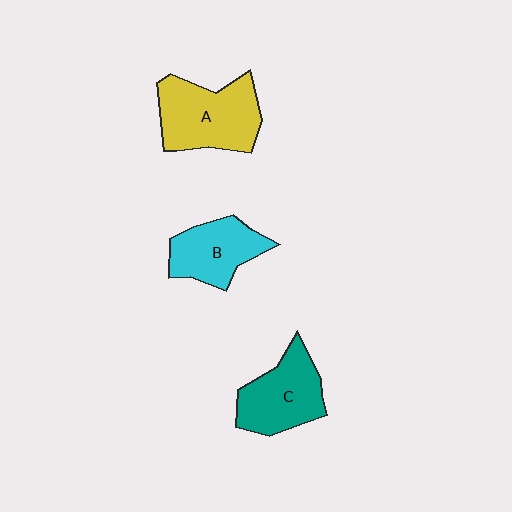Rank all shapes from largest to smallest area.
From largest to smallest: A (yellow), C (teal), B (cyan).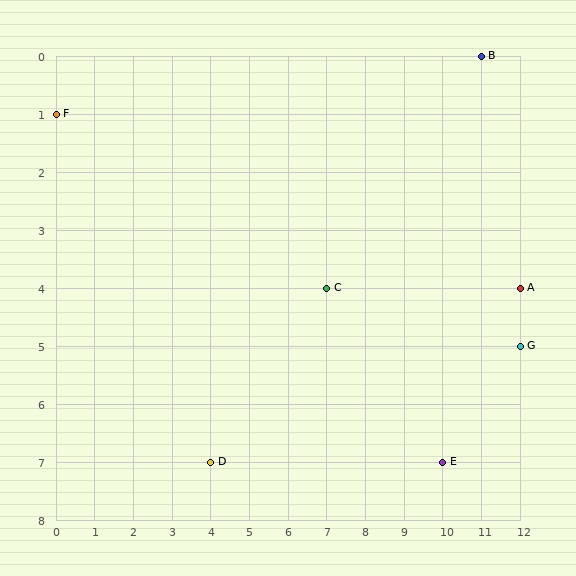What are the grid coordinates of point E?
Point E is at grid coordinates (10, 7).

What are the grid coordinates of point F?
Point F is at grid coordinates (0, 1).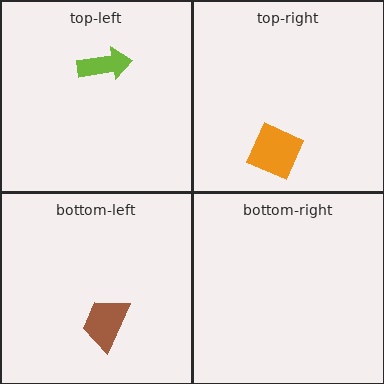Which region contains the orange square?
The top-right region.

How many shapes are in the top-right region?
1.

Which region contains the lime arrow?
The top-left region.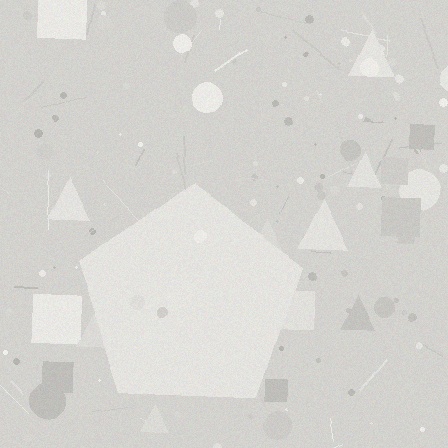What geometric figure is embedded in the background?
A pentagon is embedded in the background.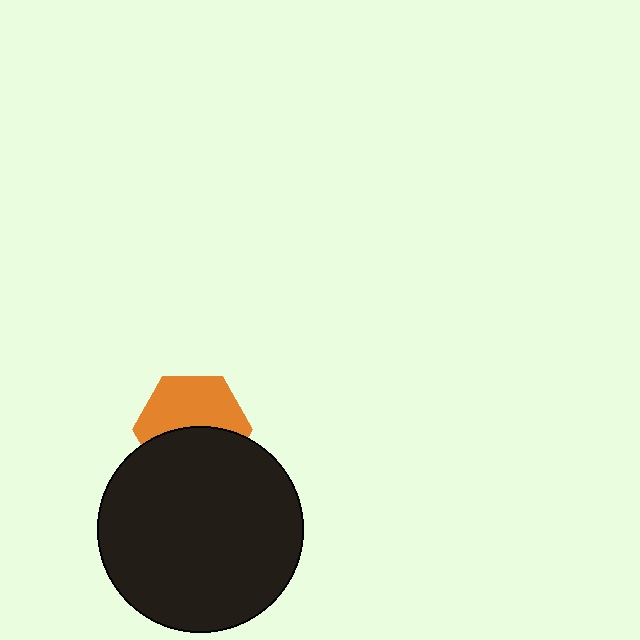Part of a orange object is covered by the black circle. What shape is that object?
It is a hexagon.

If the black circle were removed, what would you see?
You would see the complete orange hexagon.